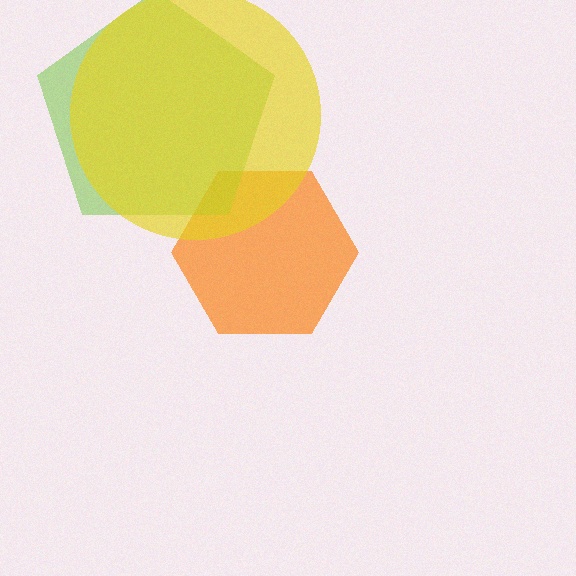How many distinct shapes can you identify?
There are 3 distinct shapes: an orange hexagon, a lime pentagon, a yellow circle.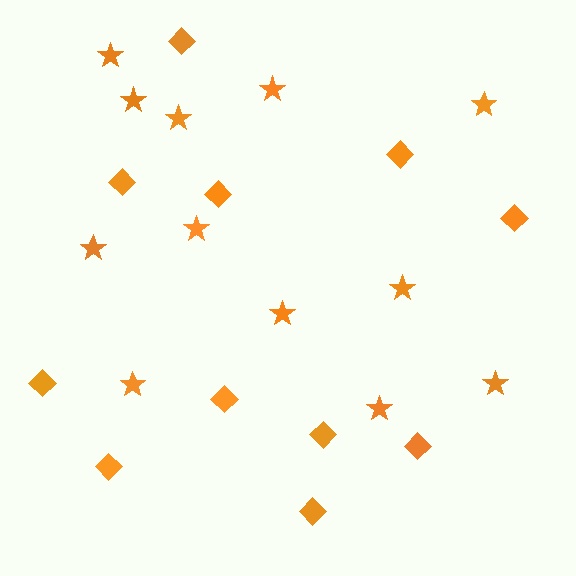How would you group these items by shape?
There are 2 groups: one group of stars (12) and one group of diamonds (11).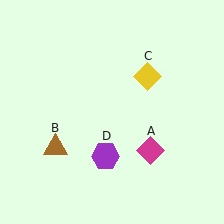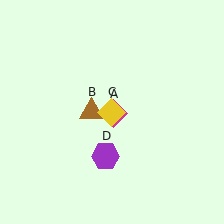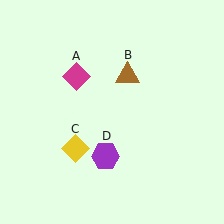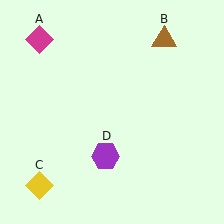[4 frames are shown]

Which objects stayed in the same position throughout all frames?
Purple hexagon (object D) remained stationary.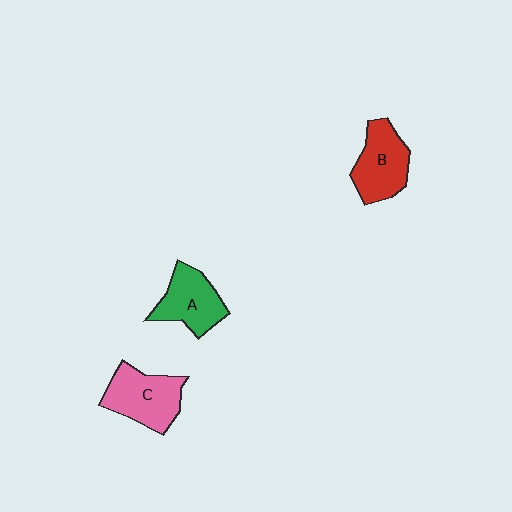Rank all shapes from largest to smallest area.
From largest to smallest: C (pink), B (red), A (green).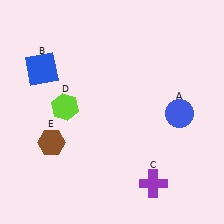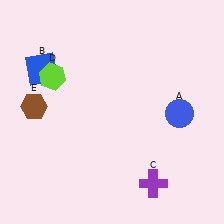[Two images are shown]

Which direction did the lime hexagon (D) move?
The lime hexagon (D) moved up.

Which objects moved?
The objects that moved are: the lime hexagon (D), the brown hexagon (E).